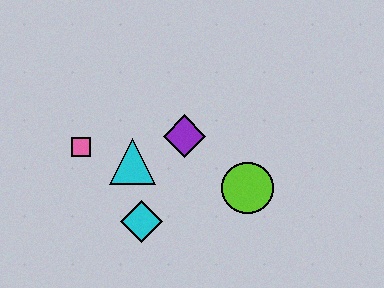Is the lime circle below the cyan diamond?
No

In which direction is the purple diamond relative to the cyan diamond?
The purple diamond is above the cyan diamond.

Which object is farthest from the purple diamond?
The pink square is farthest from the purple diamond.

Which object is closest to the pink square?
The cyan triangle is closest to the pink square.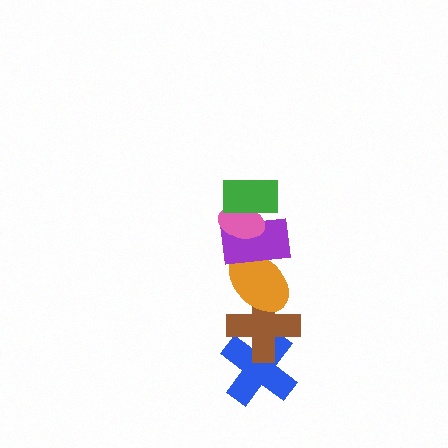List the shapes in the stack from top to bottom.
From top to bottom: the green rectangle, the pink ellipse, the purple rectangle, the orange ellipse, the brown cross, the blue cross.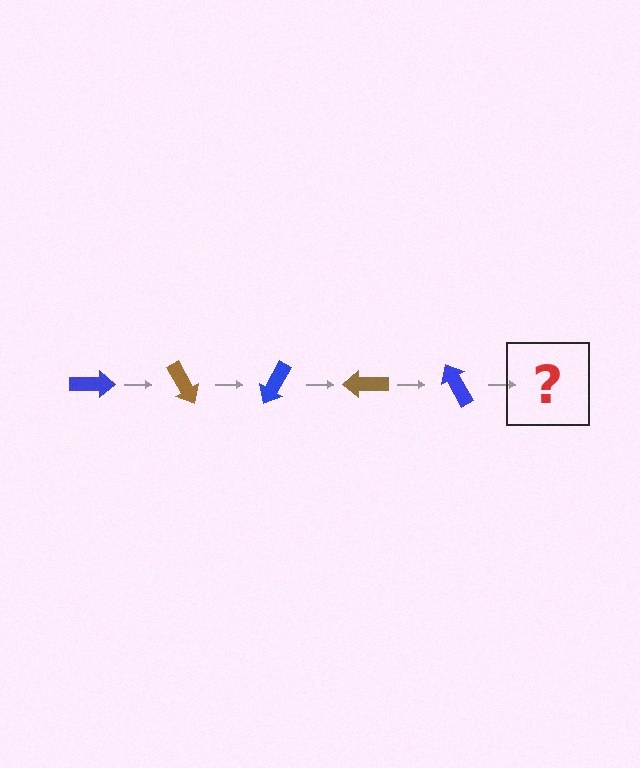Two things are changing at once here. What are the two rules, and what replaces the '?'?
The two rules are that it rotates 60 degrees each step and the color cycles through blue and brown. The '?' should be a brown arrow, rotated 300 degrees from the start.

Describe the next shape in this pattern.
It should be a brown arrow, rotated 300 degrees from the start.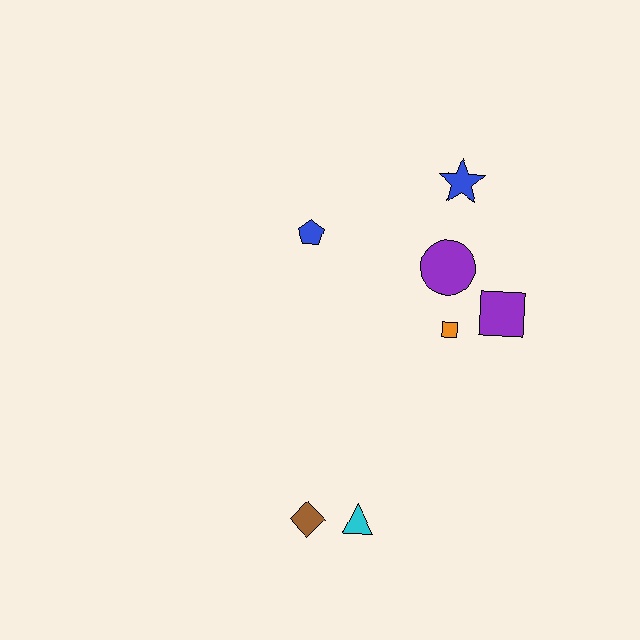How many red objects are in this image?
There are no red objects.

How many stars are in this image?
There is 1 star.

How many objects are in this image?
There are 7 objects.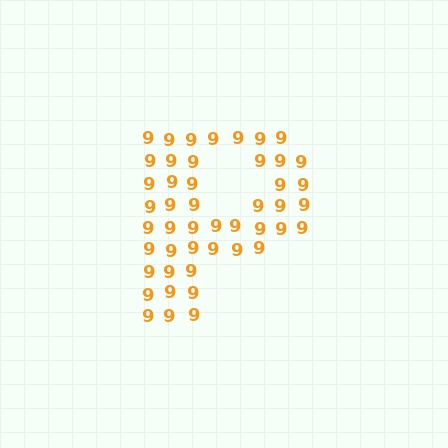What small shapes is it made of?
It is made of small digit 9's.